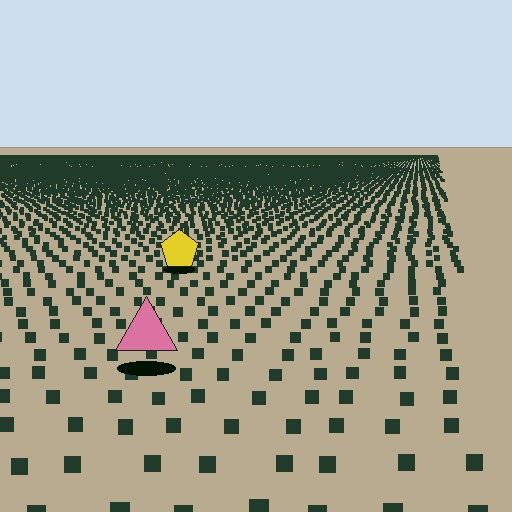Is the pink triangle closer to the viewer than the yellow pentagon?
Yes. The pink triangle is closer — you can tell from the texture gradient: the ground texture is coarser near it.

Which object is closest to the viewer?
The pink triangle is closest. The texture marks near it are larger and more spread out.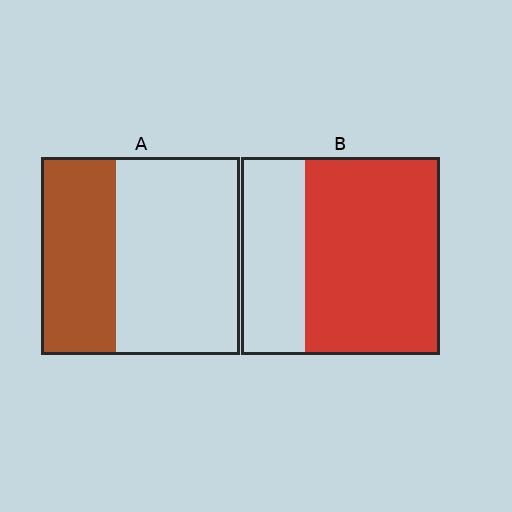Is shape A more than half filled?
No.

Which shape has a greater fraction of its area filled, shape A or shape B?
Shape B.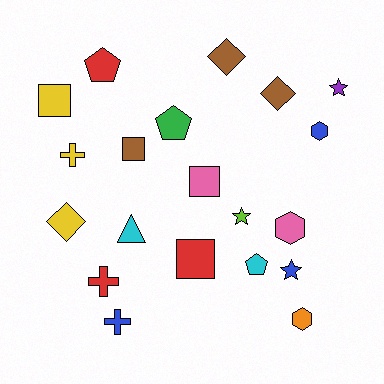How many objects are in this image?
There are 20 objects.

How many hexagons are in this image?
There are 3 hexagons.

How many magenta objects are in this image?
There are no magenta objects.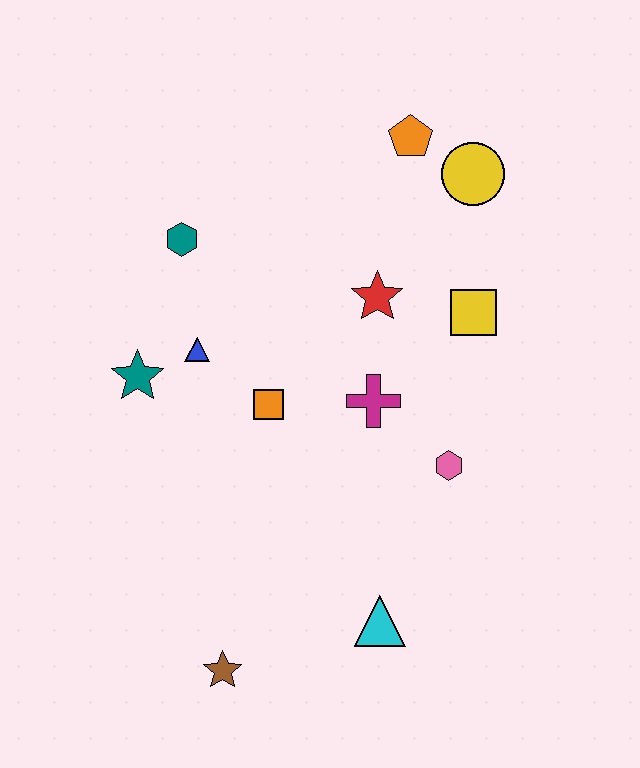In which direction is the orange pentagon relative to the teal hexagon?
The orange pentagon is to the right of the teal hexagon.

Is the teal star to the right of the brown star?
No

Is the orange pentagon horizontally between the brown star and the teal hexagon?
No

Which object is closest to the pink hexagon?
The magenta cross is closest to the pink hexagon.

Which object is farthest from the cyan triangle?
The orange pentagon is farthest from the cyan triangle.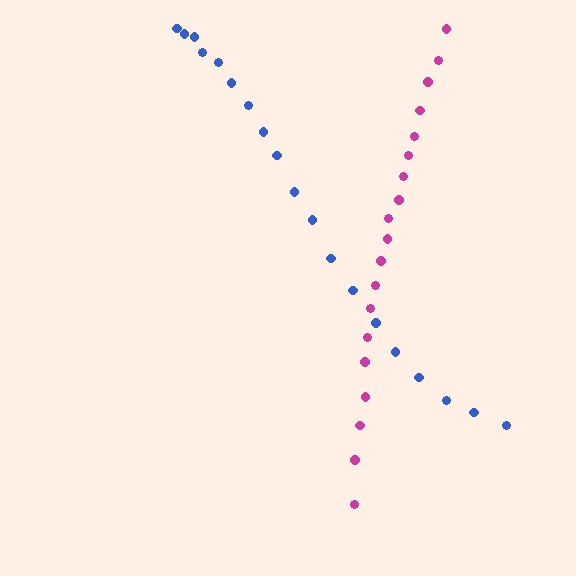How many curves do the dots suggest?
There are 2 distinct paths.